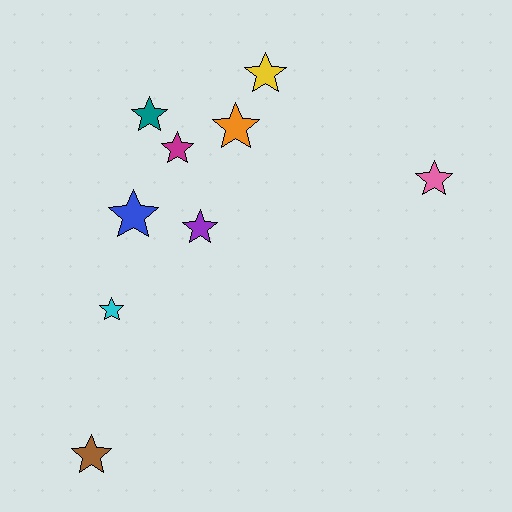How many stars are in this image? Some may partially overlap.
There are 9 stars.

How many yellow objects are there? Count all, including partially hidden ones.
There is 1 yellow object.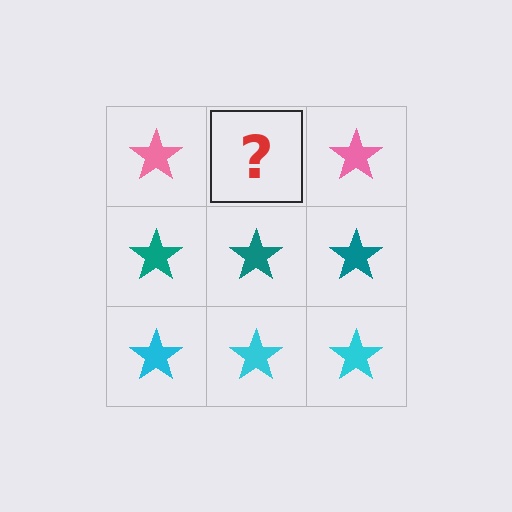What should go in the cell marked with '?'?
The missing cell should contain a pink star.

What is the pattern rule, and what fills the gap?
The rule is that each row has a consistent color. The gap should be filled with a pink star.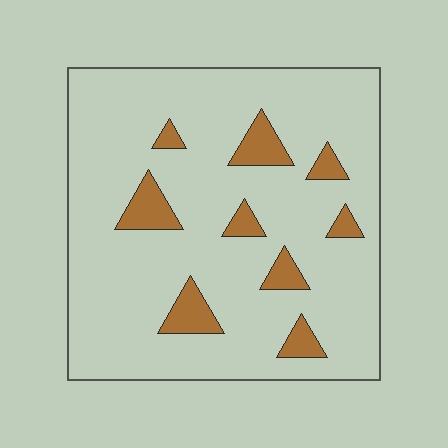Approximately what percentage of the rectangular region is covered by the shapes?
Approximately 10%.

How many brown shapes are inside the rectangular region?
9.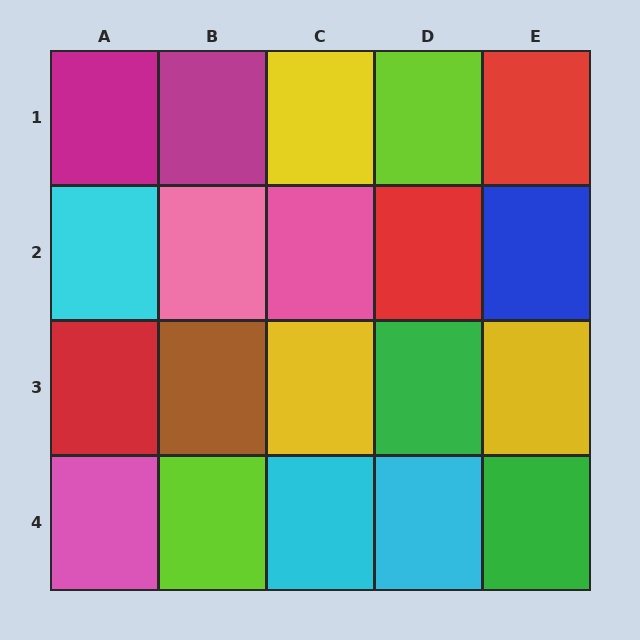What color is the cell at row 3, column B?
Brown.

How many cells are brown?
1 cell is brown.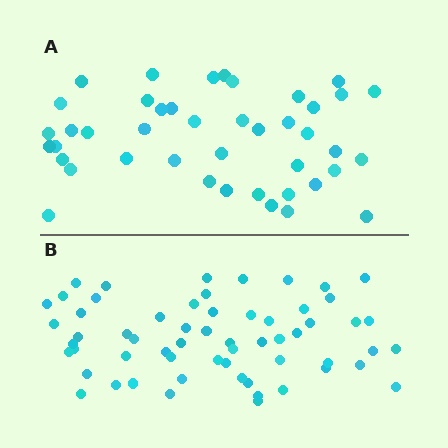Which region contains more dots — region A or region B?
Region B (the bottom region) has more dots.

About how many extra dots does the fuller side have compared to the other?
Region B has approximately 15 more dots than region A.